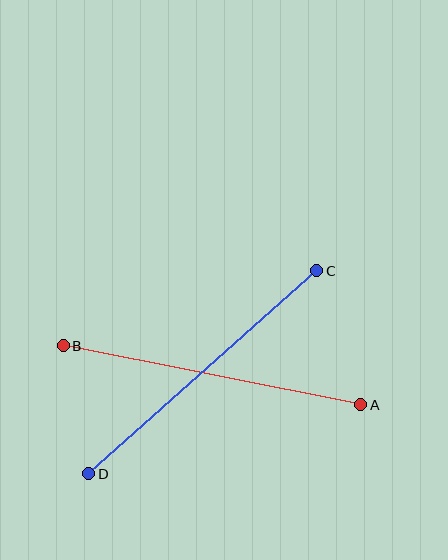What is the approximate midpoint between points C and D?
The midpoint is at approximately (203, 372) pixels.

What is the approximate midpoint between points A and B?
The midpoint is at approximately (212, 375) pixels.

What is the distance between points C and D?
The distance is approximately 305 pixels.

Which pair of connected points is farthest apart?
Points C and D are farthest apart.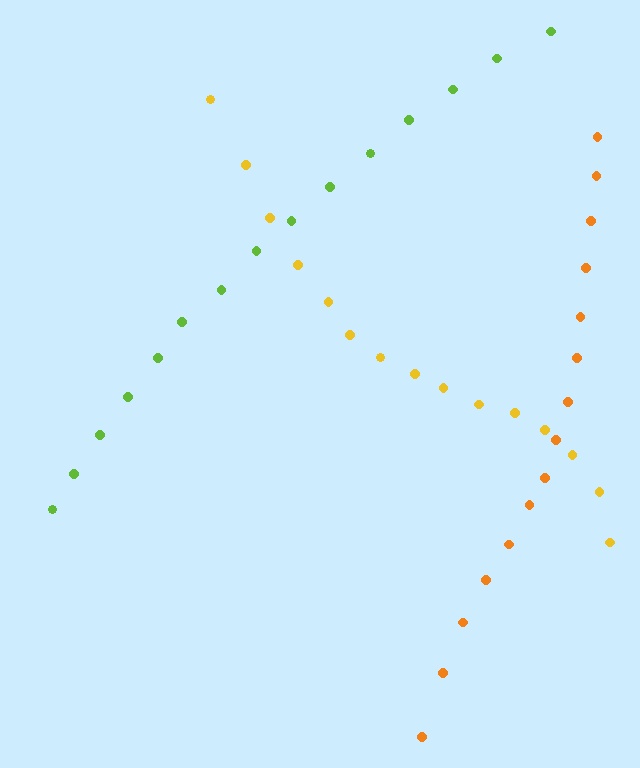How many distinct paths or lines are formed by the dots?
There are 3 distinct paths.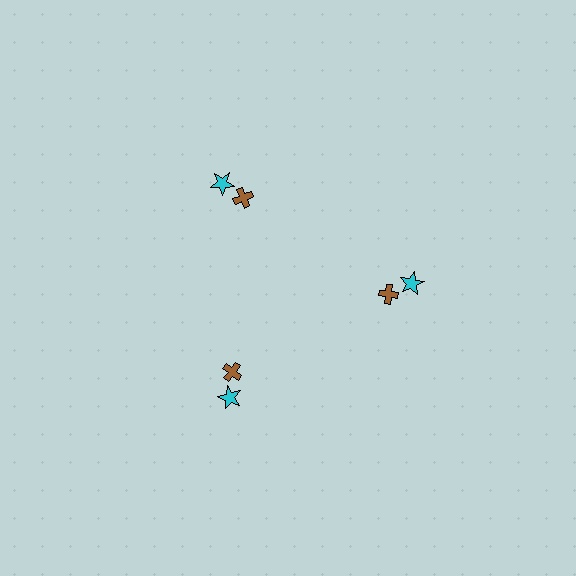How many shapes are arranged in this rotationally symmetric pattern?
There are 6 shapes, arranged in 3 groups of 2.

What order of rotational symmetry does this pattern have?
This pattern has 3-fold rotational symmetry.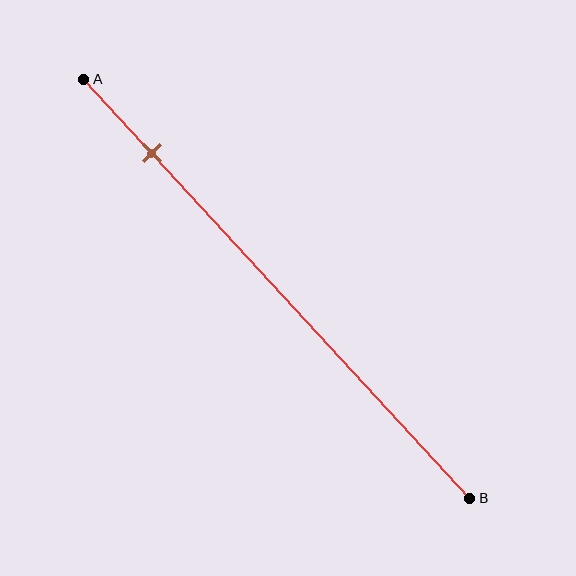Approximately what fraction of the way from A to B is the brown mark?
The brown mark is approximately 20% of the way from A to B.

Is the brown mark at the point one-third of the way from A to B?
No, the mark is at about 20% from A, not at the 33% one-third point.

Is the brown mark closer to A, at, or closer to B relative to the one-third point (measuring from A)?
The brown mark is closer to point A than the one-third point of segment AB.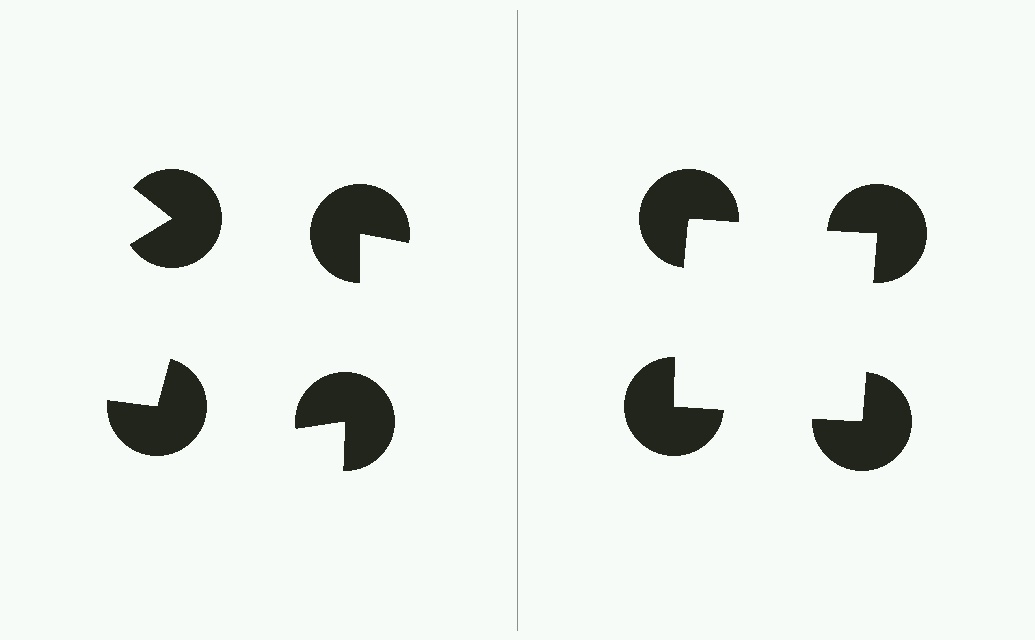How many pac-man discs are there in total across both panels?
8 — 4 on each side.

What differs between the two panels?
The pac-man discs are positioned identically on both sides; only the wedge orientations differ. On the right they align to a square; on the left they are misaligned.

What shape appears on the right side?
An illusory square.